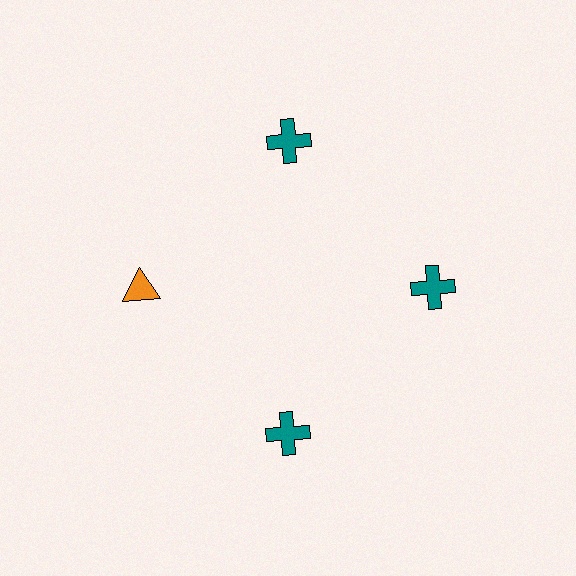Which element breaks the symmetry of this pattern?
The orange triangle at roughly the 9 o'clock position breaks the symmetry. All other shapes are teal crosses.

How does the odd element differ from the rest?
It differs in both color (orange instead of teal) and shape (triangle instead of cross).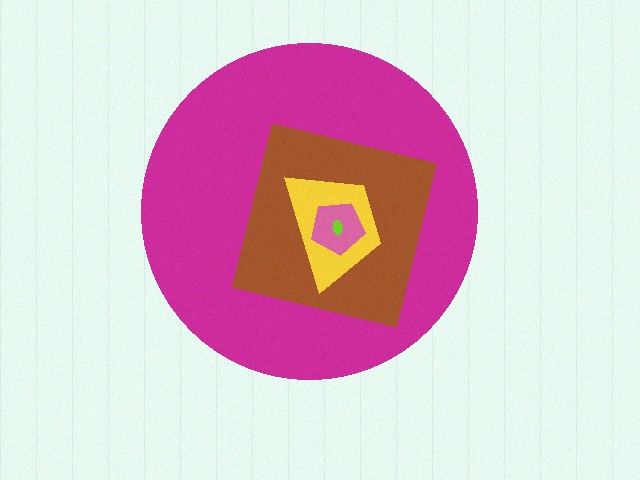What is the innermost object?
The lime ellipse.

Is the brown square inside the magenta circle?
Yes.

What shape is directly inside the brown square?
The yellow trapezoid.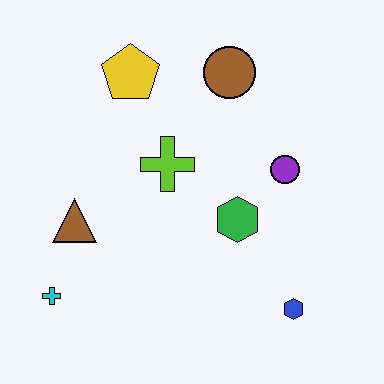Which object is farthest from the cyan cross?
The brown circle is farthest from the cyan cross.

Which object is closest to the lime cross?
The green hexagon is closest to the lime cross.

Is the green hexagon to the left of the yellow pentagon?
No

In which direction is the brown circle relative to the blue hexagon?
The brown circle is above the blue hexagon.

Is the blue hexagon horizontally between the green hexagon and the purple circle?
No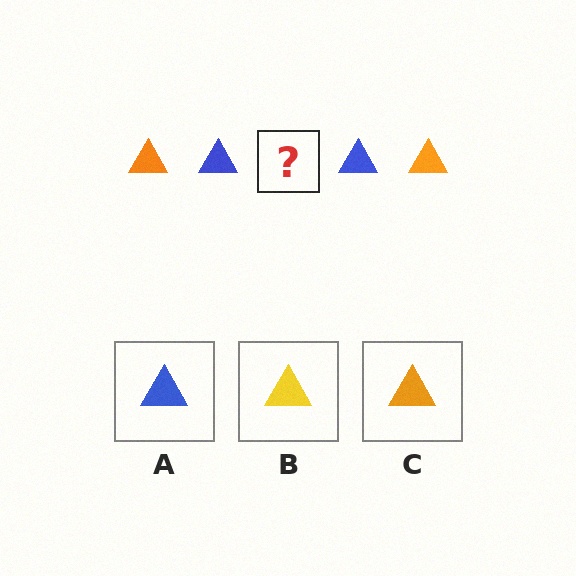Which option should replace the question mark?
Option C.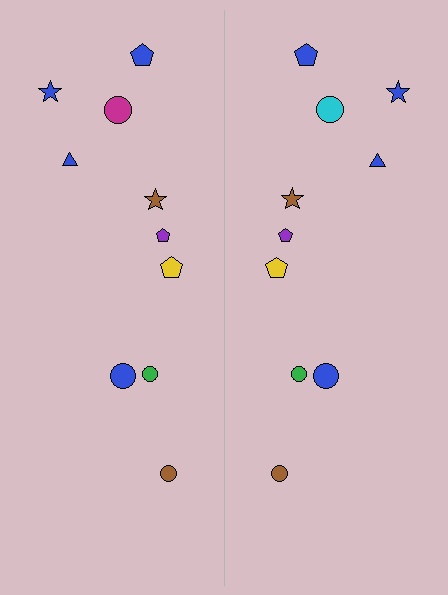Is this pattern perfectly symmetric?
No, the pattern is not perfectly symmetric. The cyan circle on the right side breaks the symmetry — its mirror counterpart is magenta.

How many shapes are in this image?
There are 20 shapes in this image.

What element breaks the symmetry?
The cyan circle on the right side breaks the symmetry — its mirror counterpart is magenta.